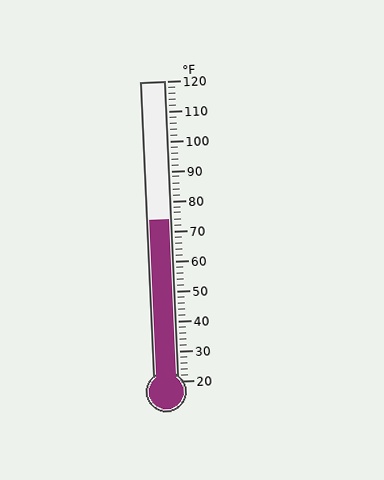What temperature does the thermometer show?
The thermometer shows approximately 74°F.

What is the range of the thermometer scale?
The thermometer scale ranges from 20°F to 120°F.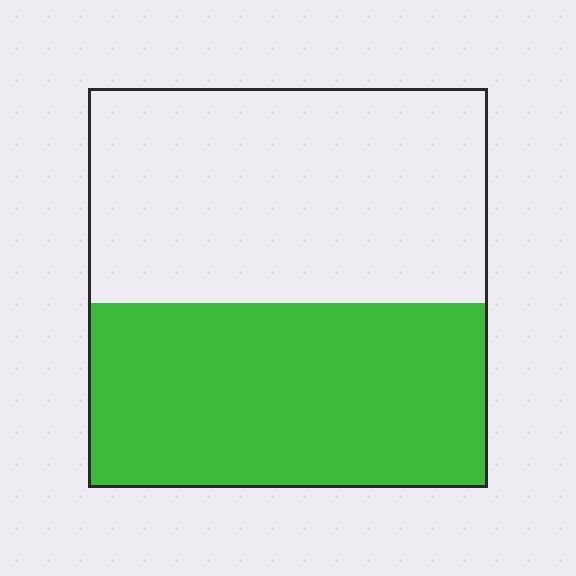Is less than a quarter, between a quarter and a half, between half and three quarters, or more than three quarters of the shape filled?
Between a quarter and a half.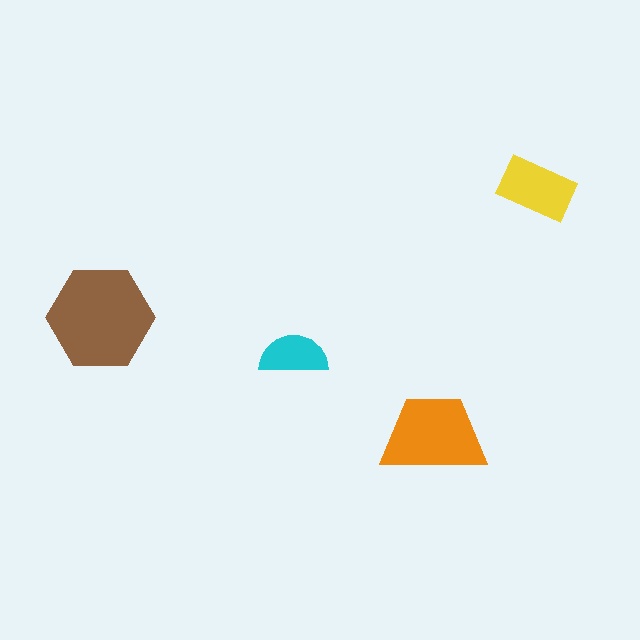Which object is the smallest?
The cyan semicircle.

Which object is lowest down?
The orange trapezoid is bottommost.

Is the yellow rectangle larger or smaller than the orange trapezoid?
Smaller.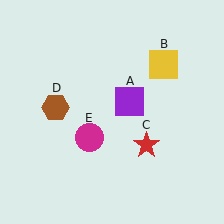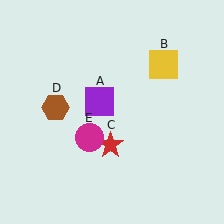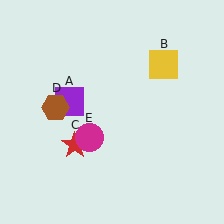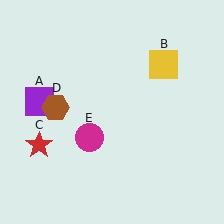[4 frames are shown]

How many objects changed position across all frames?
2 objects changed position: purple square (object A), red star (object C).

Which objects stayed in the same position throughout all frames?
Yellow square (object B) and brown hexagon (object D) and magenta circle (object E) remained stationary.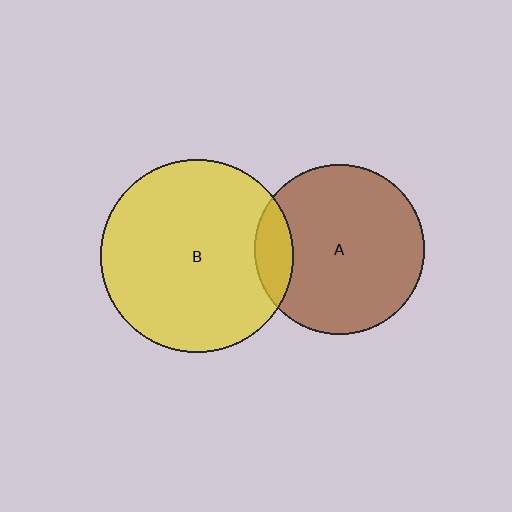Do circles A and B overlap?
Yes.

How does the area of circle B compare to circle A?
Approximately 1.3 times.